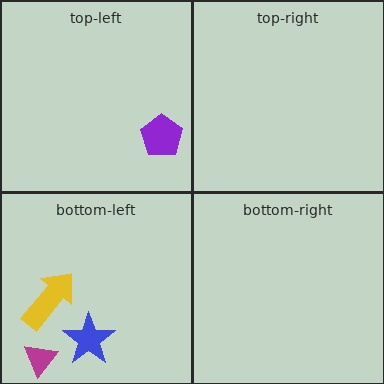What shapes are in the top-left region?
The purple pentagon.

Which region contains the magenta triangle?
The bottom-left region.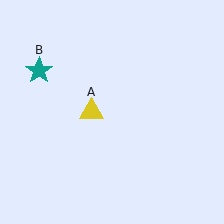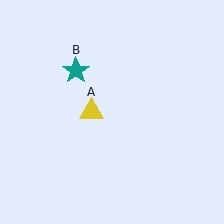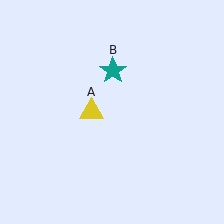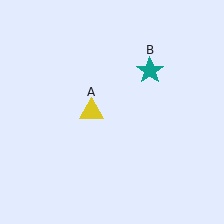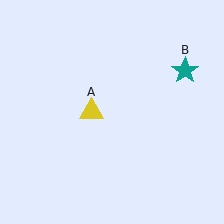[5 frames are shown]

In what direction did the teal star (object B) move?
The teal star (object B) moved right.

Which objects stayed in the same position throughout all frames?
Yellow triangle (object A) remained stationary.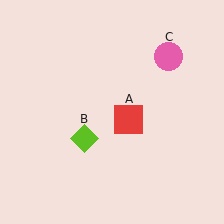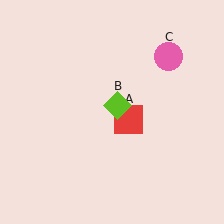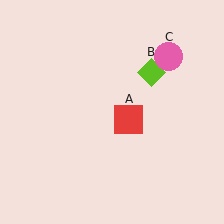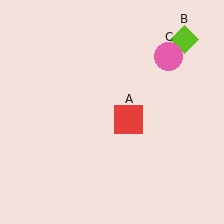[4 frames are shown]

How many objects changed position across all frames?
1 object changed position: lime diamond (object B).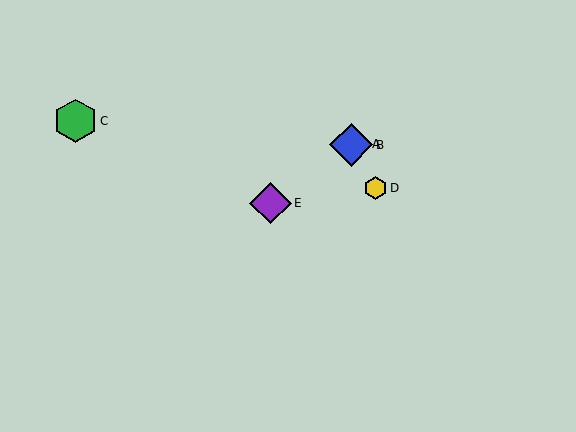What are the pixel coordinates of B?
Object B is at (351, 145).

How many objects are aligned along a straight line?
3 objects (A, B, E) are aligned along a straight line.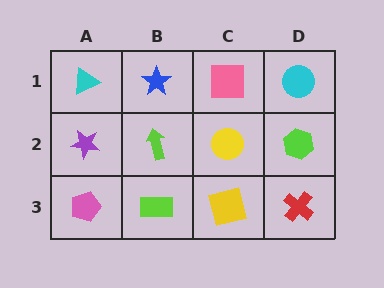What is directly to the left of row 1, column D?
A pink square.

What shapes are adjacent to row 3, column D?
A lime hexagon (row 2, column D), a yellow square (row 3, column C).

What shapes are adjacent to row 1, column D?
A lime hexagon (row 2, column D), a pink square (row 1, column C).